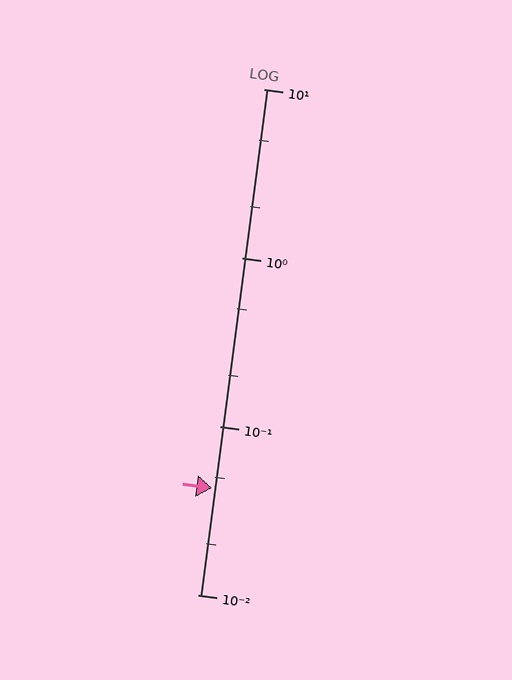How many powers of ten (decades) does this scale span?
The scale spans 3 decades, from 0.01 to 10.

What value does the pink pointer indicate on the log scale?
The pointer indicates approximately 0.043.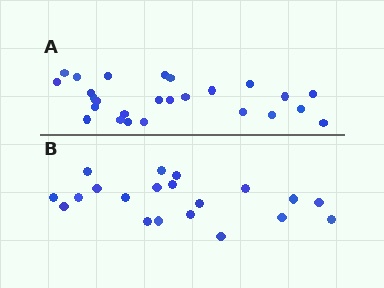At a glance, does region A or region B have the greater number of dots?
Region A (the top region) has more dots.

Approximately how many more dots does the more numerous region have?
Region A has about 6 more dots than region B.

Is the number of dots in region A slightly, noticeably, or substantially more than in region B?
Region A has noticeably more, but not dramatically so. The ratio is roughly 1.3 to 1.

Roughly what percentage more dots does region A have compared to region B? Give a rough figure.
About 30% more.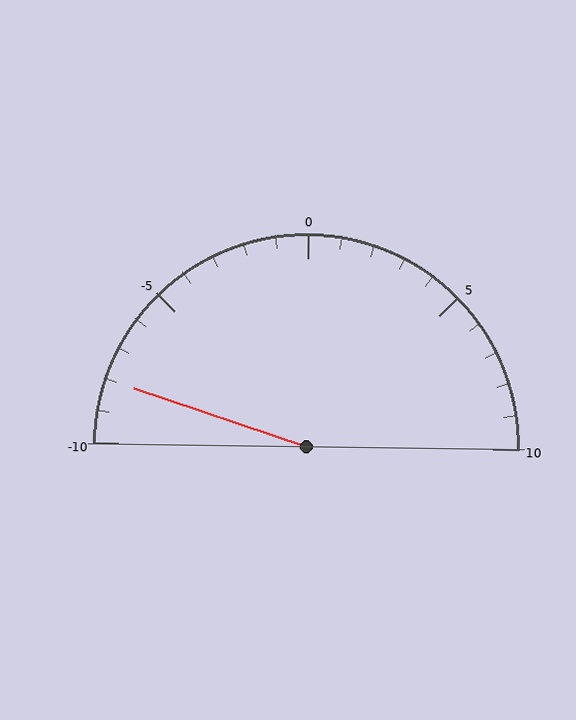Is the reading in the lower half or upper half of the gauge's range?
The reading is in the lower half of the range (-10 to 10).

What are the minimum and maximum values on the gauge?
The gauge ranges from -10 to 10.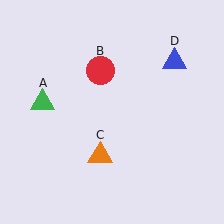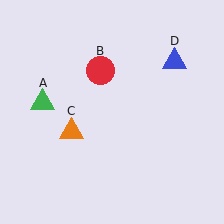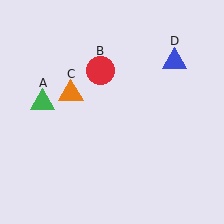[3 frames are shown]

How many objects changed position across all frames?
1 object changed position: orange triangle (object C).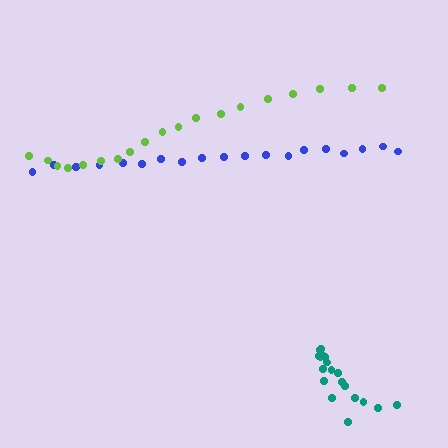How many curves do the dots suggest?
There are 3 distinct paths.